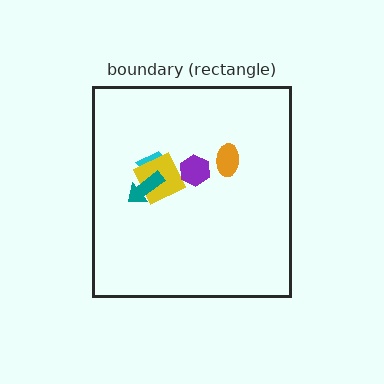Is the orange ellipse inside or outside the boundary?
Inside.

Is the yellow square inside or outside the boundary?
Inside.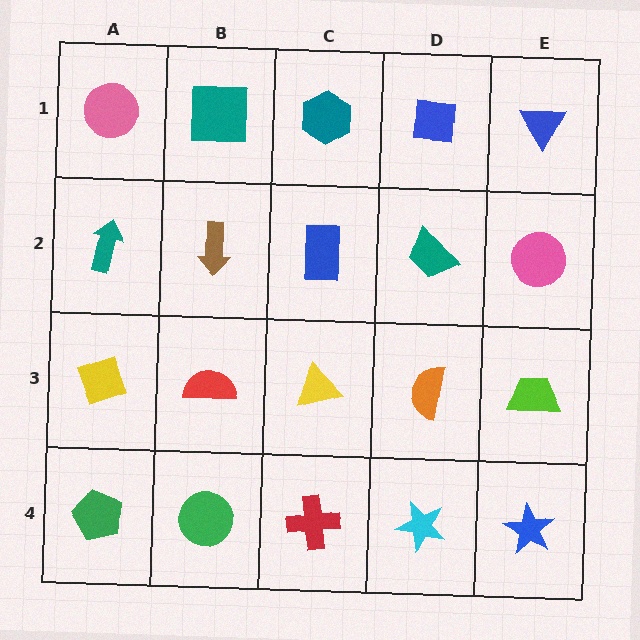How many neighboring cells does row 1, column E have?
2.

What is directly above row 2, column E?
A blue triangle.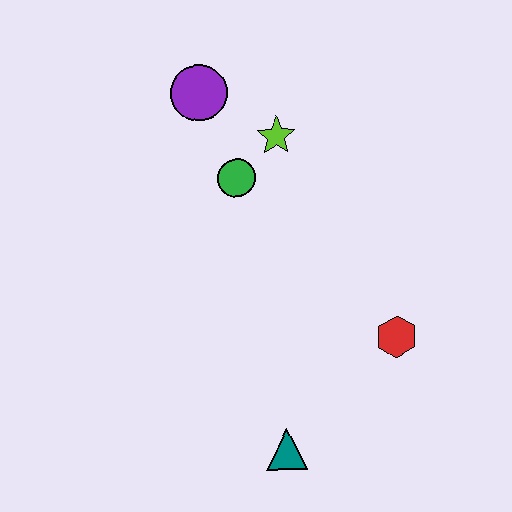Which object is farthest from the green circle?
The teal triangle is farthest from the green circle.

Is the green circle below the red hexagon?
No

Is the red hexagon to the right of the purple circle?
Yes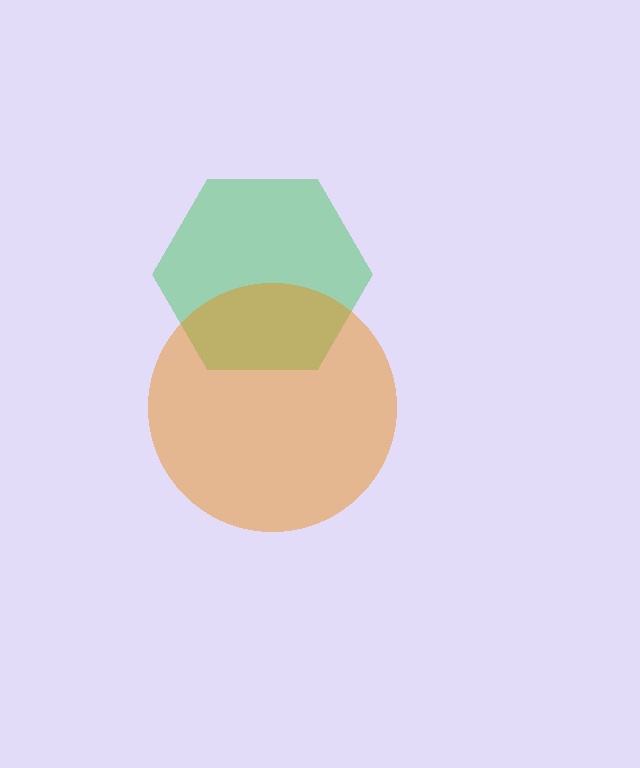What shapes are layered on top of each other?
The layered shapes are: a green hexagon, an orange circle.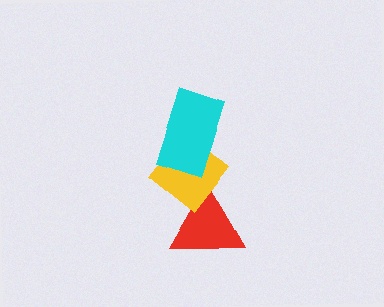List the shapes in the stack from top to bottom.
From top to bottom: the cyan rectangle, the yellow diamond, the red triangle.